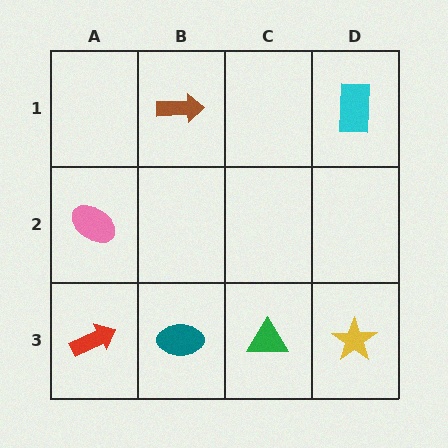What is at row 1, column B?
A brown arrow.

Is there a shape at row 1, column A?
No, that cell is empty.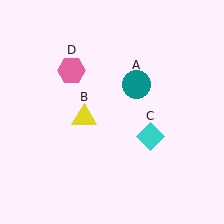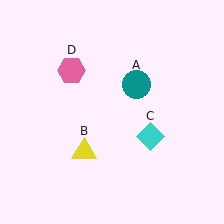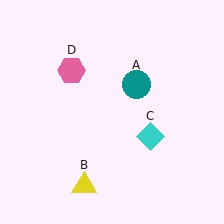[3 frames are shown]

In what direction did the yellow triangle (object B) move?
The yellow triangle (object B) moved down.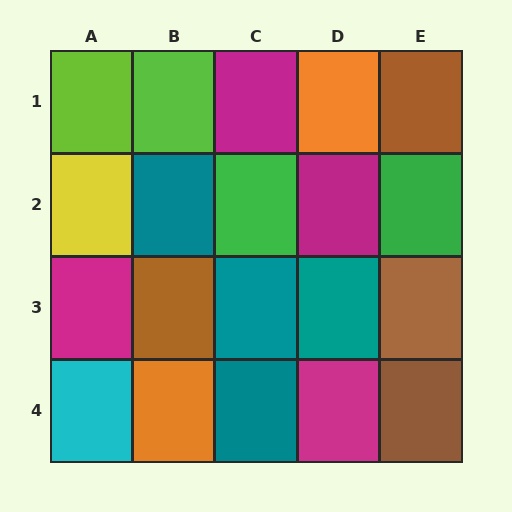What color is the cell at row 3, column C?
Teal.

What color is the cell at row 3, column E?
Brown.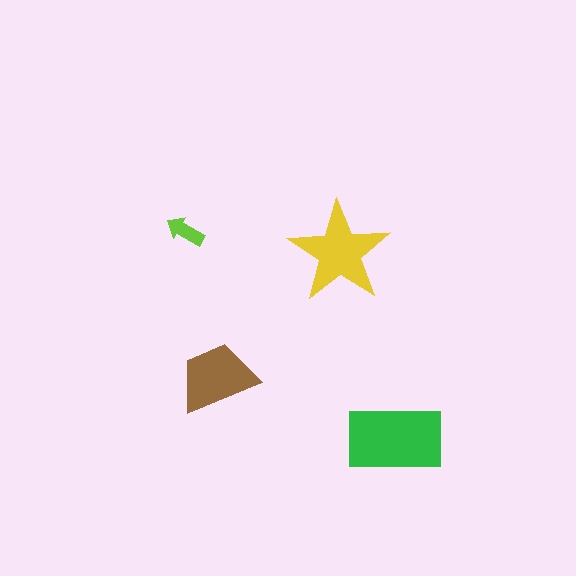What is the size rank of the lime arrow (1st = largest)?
4th.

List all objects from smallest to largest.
The lime arrow, the brown trapezoid, the yellow star, the green rectangle.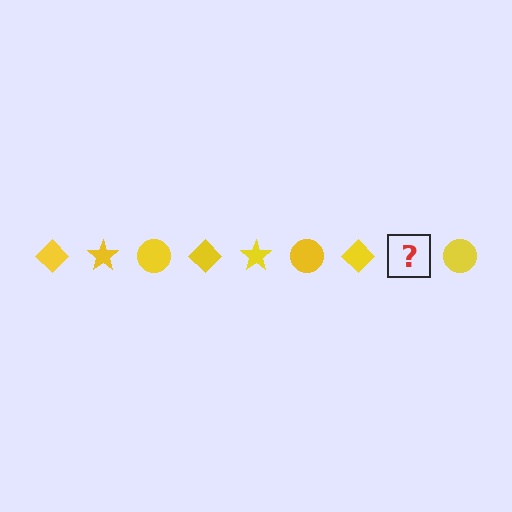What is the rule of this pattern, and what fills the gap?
The rule is that the pattern cycles through diamond, star, circle shapes in yellow. The gap should be filled with a yellow star.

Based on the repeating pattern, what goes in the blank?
The blank should be a yellow star.